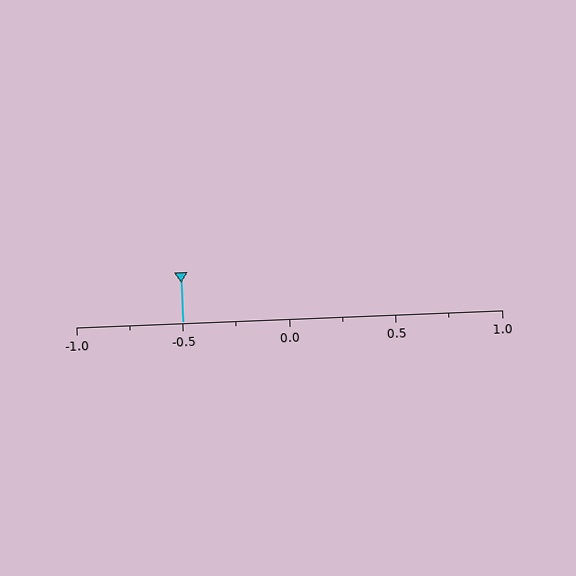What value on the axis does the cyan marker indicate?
The marker indicates approximately -0.5.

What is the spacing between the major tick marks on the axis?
The major ticks are spaced 0.5 apart.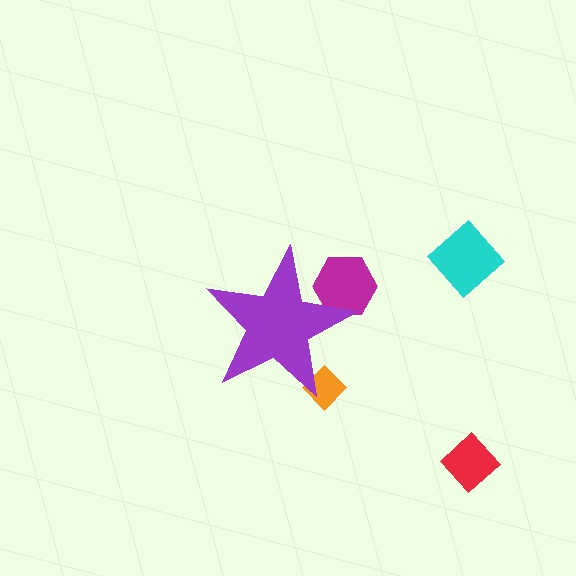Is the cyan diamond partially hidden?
No, the cyan diamond is fully visible.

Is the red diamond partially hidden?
No, the red diamond is fully visible.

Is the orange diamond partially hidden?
Yes, the orange diamond is partially hidden behind the purple star.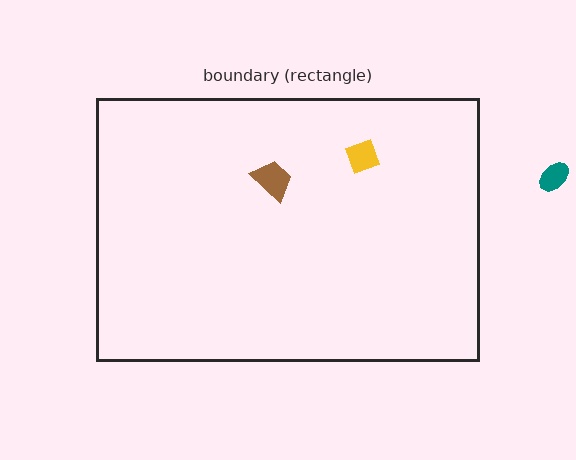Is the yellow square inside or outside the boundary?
Inside.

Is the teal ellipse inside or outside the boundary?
Outside.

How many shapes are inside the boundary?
2 inside, 1 outside.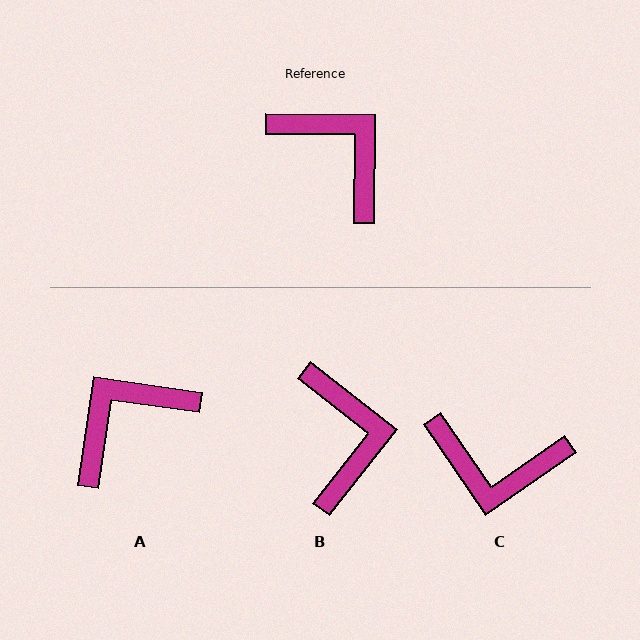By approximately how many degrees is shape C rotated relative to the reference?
Approximately 145 degrees clockwise.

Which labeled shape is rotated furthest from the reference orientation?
C, about 145 degrees away.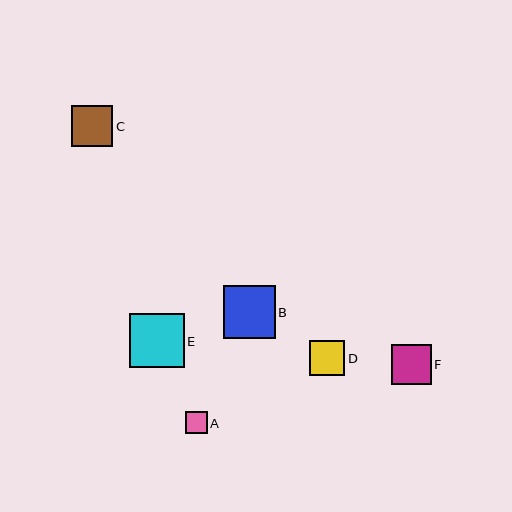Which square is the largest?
Square E is the largest with a size of approximately 54 pixels.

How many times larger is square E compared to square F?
Square E is approximately 1.4 times the size of square F.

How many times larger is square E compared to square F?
Square E is approximately 1.4 times the size of square F.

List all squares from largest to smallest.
From largest to smallest: E, B, C, F, D, A.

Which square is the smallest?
Square A is the smallest with a size of approximately 22 pixels.